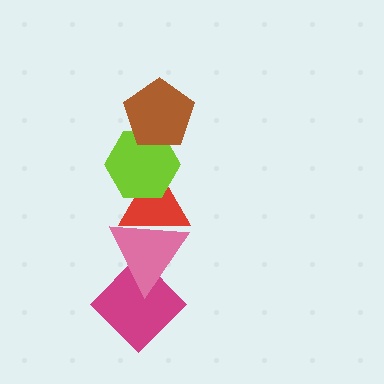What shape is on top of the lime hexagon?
The brown pentagon is on top of the lime hexagon.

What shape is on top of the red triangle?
The lime hexagon is on top of the red triangle.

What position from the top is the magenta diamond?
The magenta diamond is 5th from the top.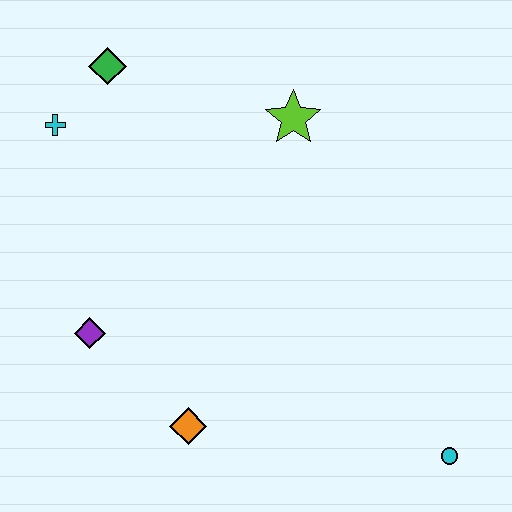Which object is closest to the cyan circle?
The orange diamond is closest to the cyan circle.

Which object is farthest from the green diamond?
The cyan circle is farthest from the green diamond.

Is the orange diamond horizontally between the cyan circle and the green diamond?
Yes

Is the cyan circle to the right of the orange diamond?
Yes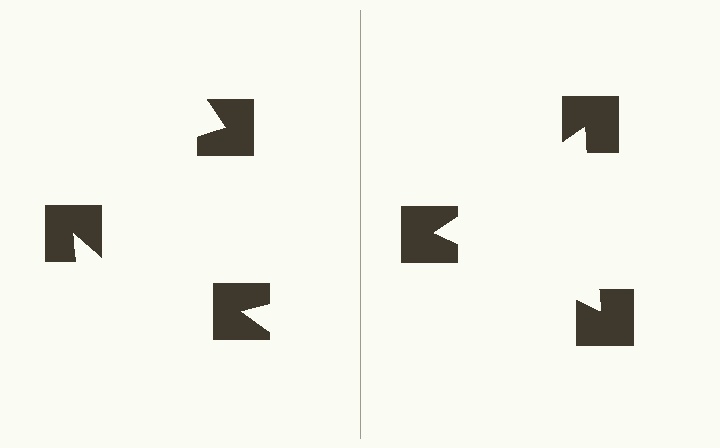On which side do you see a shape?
An illusory triangle appears on the right side. On the left side the wedge cuts are rotated, so no coherent shape forms.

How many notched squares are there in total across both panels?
6 — 3 on each side.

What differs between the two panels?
The notched squares are positioned identically on both sides; only the wedge orientations differ. On the right they align to a triangle; on the left they are misaligned.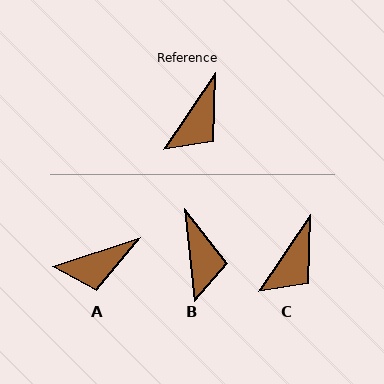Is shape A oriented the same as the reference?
No, it is off by about 38 degrees.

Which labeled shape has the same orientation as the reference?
C.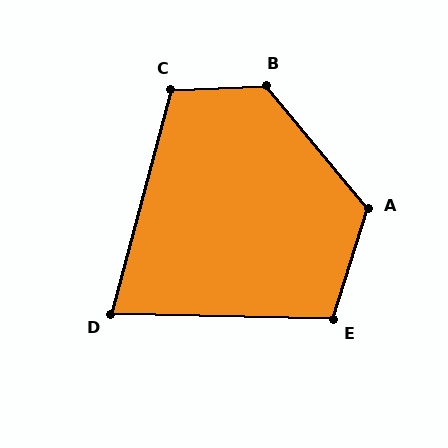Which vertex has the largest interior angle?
B, at approximately 127 degrees.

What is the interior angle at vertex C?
Approximately 107 degrees (obtuse).